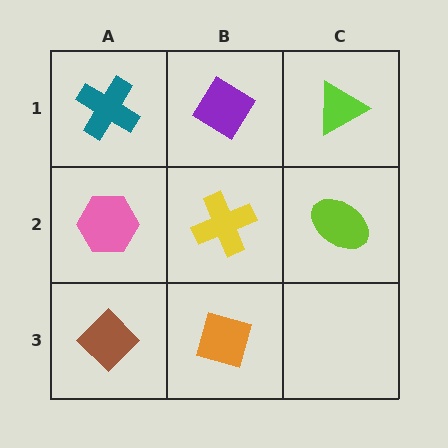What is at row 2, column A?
A pink hexagon.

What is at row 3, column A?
A brown diamond.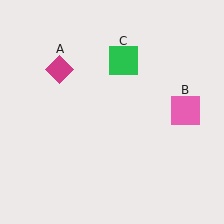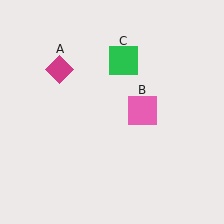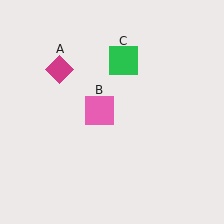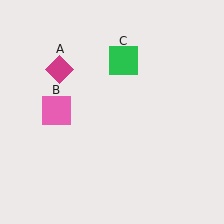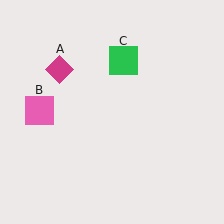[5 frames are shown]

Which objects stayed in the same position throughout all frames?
Magenta diamond (object A) and green square (object C) remained stationary.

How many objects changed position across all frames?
1 object changed position: pink square (object B).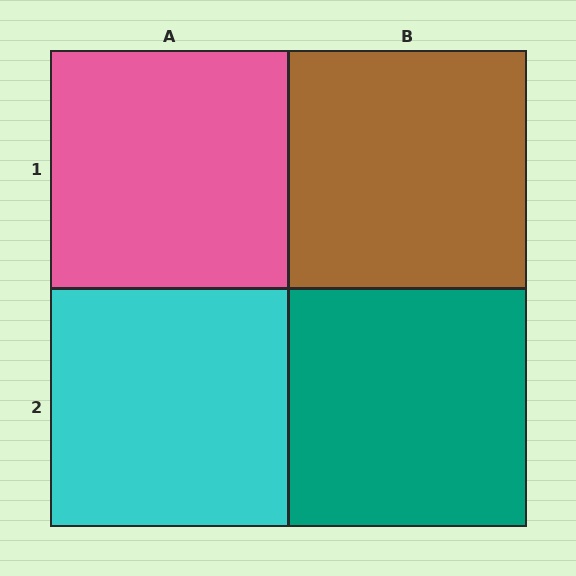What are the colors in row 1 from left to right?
Pink, brown.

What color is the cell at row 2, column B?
Teal.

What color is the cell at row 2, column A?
Cyan.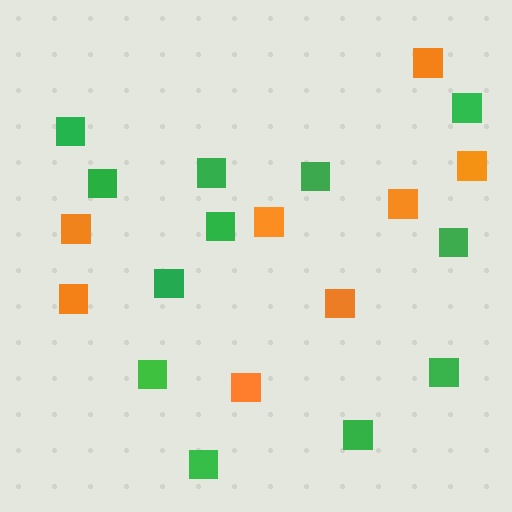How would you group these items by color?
There are 2 groups: one group of green squares (12) and one group of orange squares (8).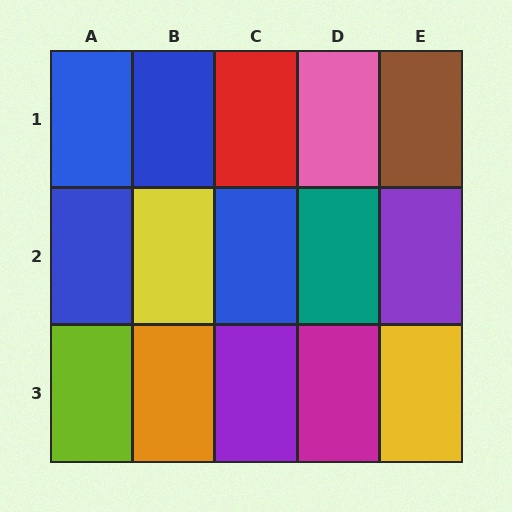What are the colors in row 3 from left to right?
Lime, orange, purple, magenta, yellow.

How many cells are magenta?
1 cell is magenta.